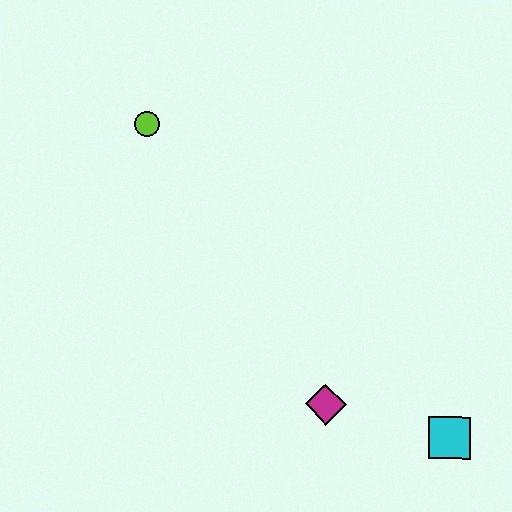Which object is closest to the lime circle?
The magenta diamond is closest to the lime circle.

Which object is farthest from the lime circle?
The cyan square is farthest from the lime circle.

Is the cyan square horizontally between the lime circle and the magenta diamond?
No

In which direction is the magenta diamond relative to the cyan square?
The magenta diamond is to the left of the cyan square.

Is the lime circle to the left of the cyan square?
Yes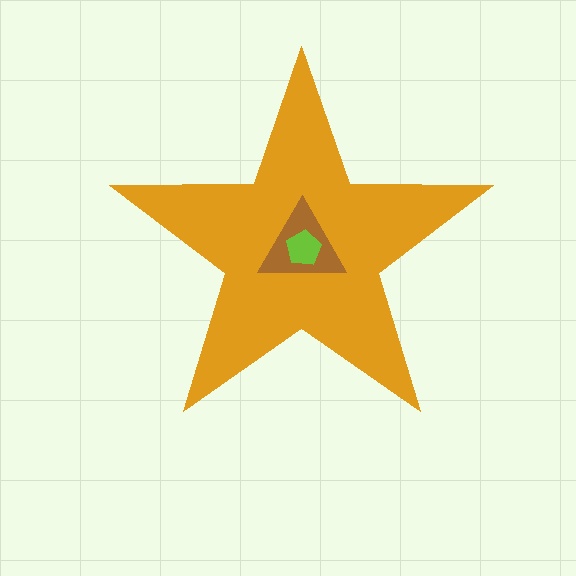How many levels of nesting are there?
3.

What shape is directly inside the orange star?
The brown triangle.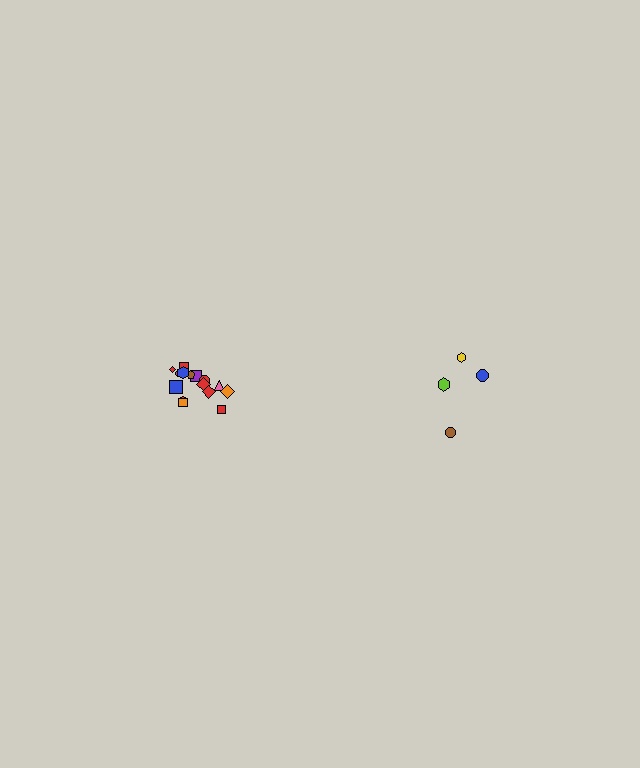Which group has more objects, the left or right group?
The left group.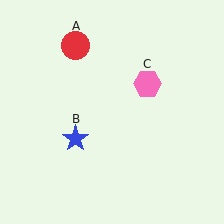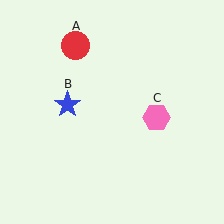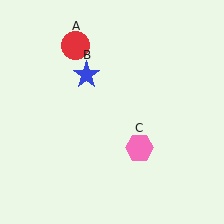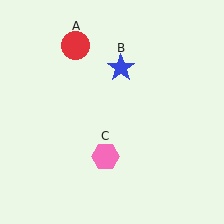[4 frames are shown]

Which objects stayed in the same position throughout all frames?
Red circle (object A) remained stationary.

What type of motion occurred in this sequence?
The blue star (object B), pink hexagon (object C) rotated clockwise around the center of the scene.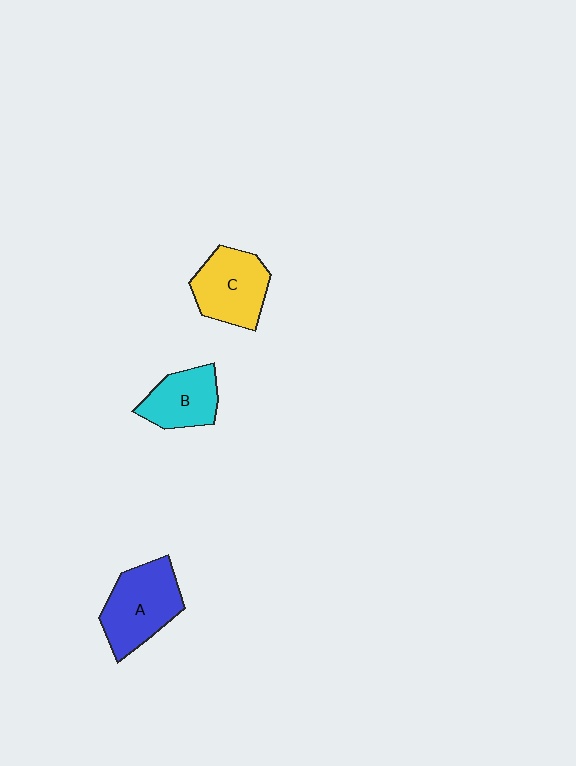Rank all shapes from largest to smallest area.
From largest to smallest: A (blue), C (yellow), B (cyan).